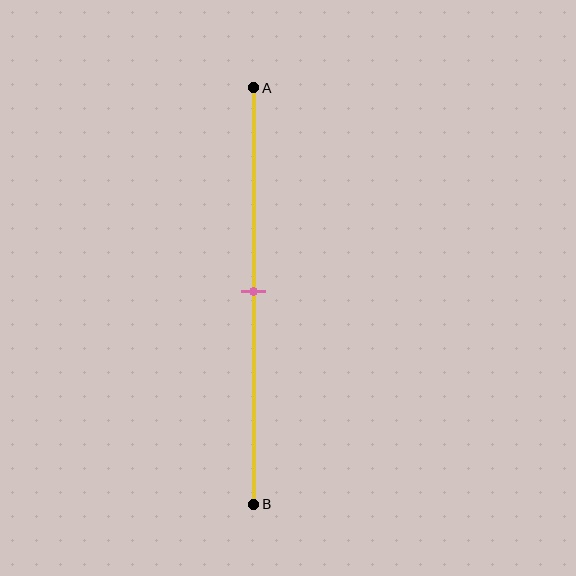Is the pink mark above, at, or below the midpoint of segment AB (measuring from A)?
The pink mark is approximately at the midpoint of segment AB.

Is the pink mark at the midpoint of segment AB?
Yes, the mark is approximately at the midpoint.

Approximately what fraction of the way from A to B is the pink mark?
The pink mark is approximately 50% of the way from A to B.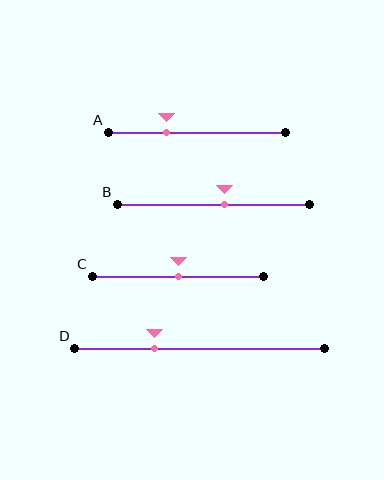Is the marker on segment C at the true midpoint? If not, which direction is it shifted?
Yes, the marker on segment C is at the true midpoint.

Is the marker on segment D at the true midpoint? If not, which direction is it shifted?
No, the marker on segment D is shifted to the left by about 18% of the segment length.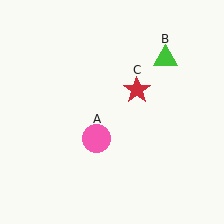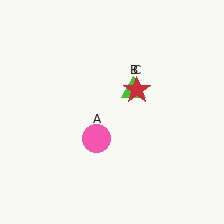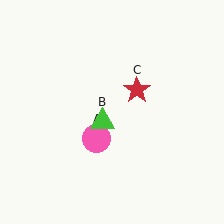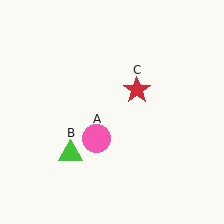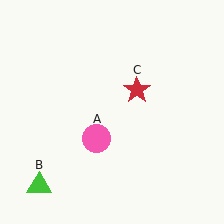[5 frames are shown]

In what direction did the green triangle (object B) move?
The green triangle (object B) moved down and to the left.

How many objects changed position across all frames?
1 object changed position: green triangle (object B).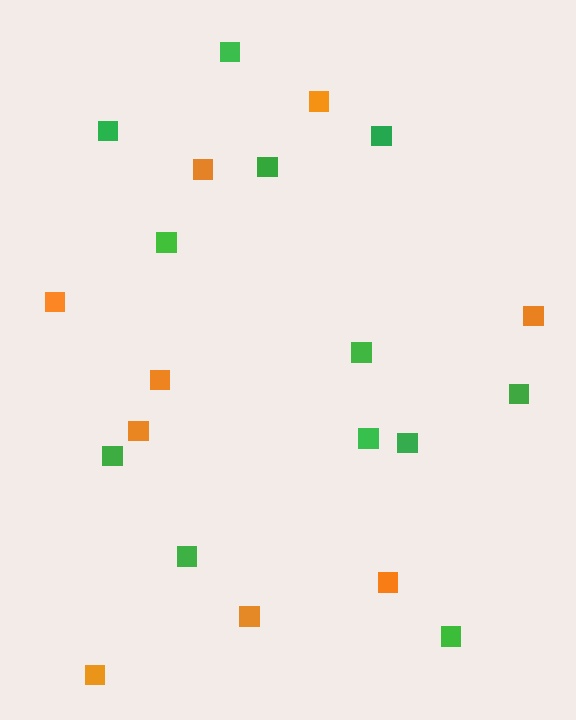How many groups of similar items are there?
There are 2 groups: one group of orange squares (9) and one group of green squares (12).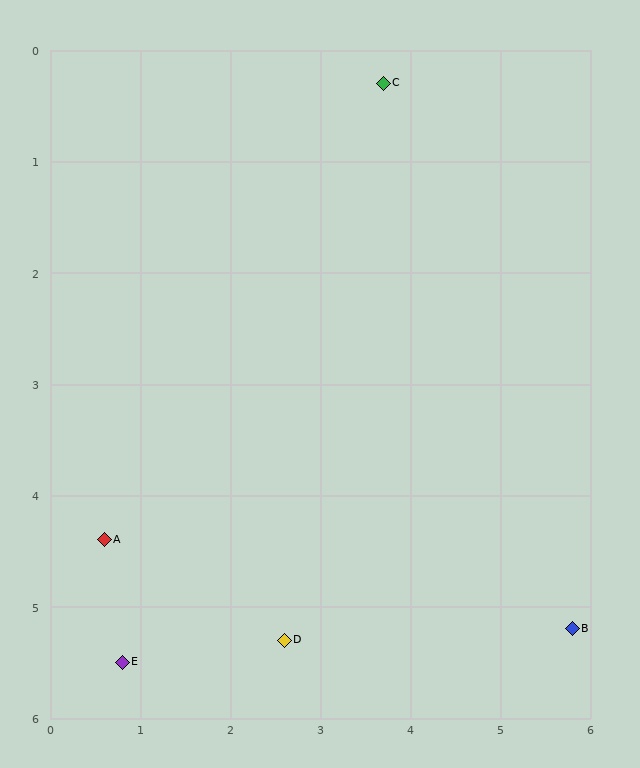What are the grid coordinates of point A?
Point A is at approximately (0.6, 4.4).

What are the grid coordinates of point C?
Point C is at approximately (3.7, 0.3).